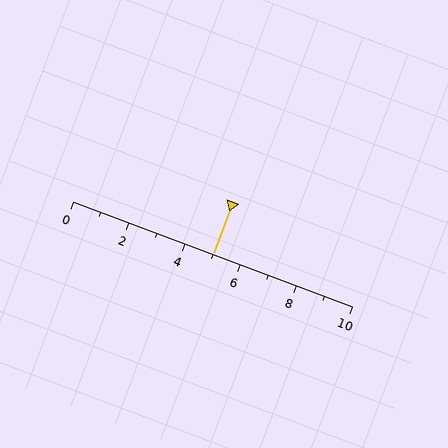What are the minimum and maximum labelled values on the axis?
The axis runs from 0 to 10.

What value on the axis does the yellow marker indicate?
The marker indicates approximately 5.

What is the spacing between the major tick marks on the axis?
The major ticks are spaced 2 apart.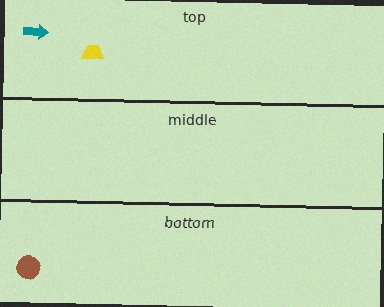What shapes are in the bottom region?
The brown circle.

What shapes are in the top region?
The teal arrow, the yellow trapezoid.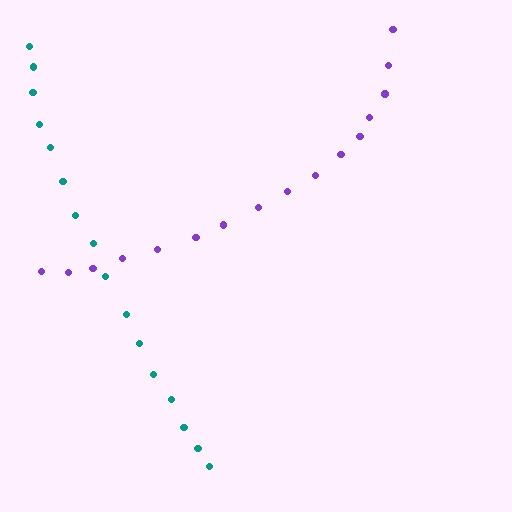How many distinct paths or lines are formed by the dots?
There are 2 distinct paths.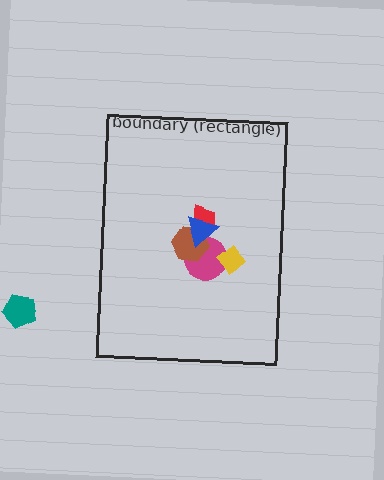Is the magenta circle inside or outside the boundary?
Inside.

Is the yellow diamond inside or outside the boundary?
Inside.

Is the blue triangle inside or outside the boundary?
Inside.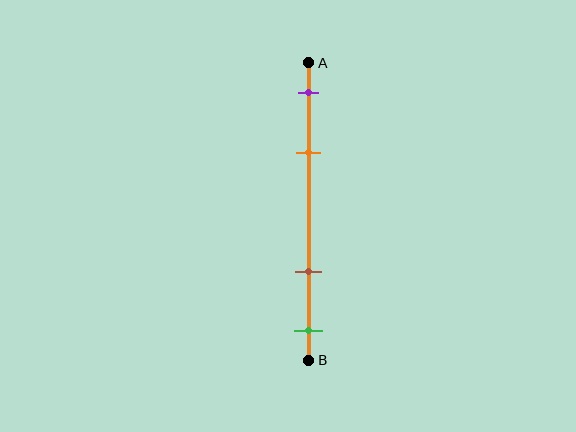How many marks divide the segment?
There are 4 marks dividing the segment.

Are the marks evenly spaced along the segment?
No, the marks are not evenly spaced.